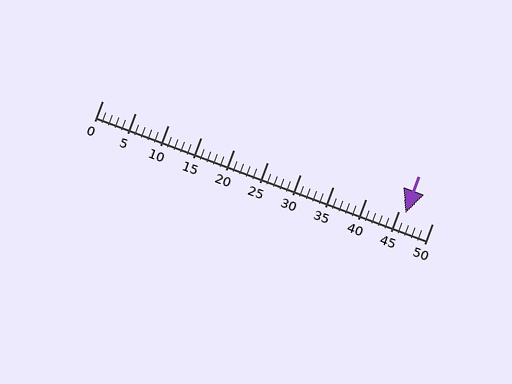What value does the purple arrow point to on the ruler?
The purple arrow points to approximately 46.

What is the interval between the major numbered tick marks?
The major tick marks are spaced 5 units apart.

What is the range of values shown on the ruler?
The ruler shows values from 0 to 50.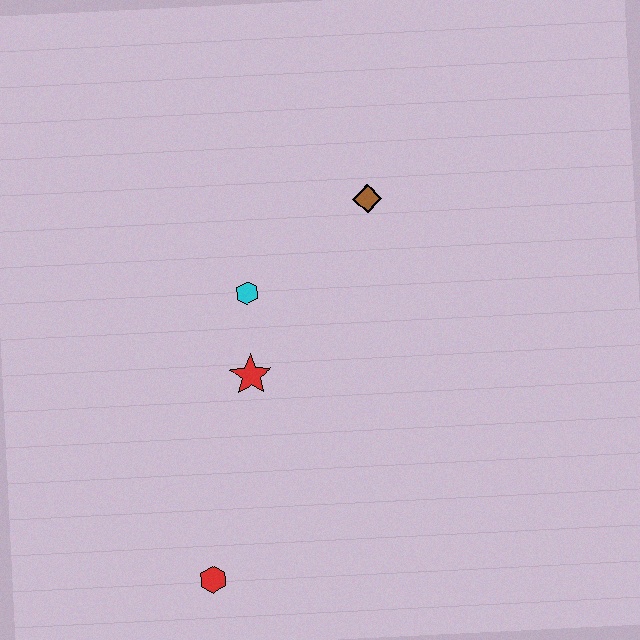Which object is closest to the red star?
The cyan hexagon is closest to the red star.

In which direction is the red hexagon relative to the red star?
The red hexagon is below the red star.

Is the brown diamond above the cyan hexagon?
Yes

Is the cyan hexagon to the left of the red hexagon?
No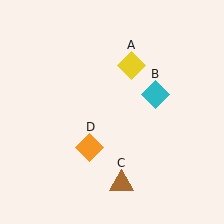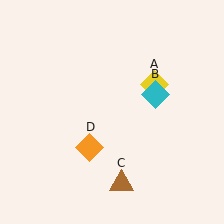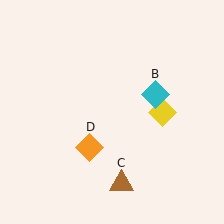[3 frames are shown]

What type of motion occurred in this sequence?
The yellow diamond (object A) rotated clockwise around the center of the scene.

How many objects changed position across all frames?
1 object changed position: yellow diamond (object A).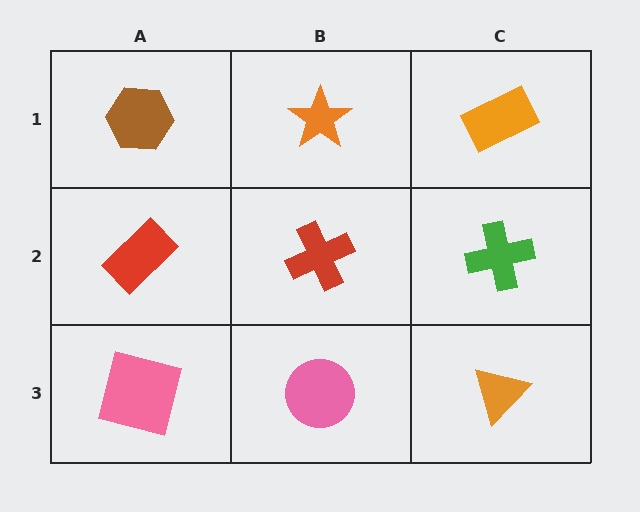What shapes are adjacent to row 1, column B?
A red cross (row 2, column B), a brown hexagon (row 1, column A), an orange rectangle (row 1, column C).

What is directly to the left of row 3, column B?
A pink square.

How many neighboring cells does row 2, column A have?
3.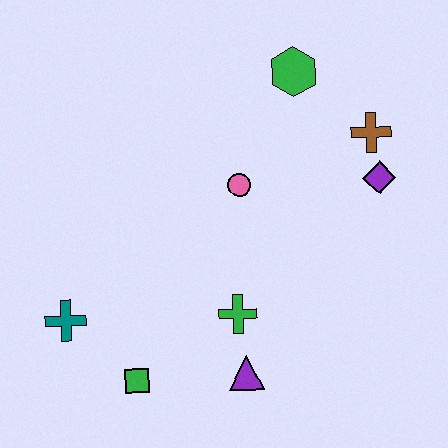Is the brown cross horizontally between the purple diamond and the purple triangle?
Yes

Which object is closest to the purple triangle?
The green cross is closest to the purple triangle.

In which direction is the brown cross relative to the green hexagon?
The brown cross is to the right of the green hexagon.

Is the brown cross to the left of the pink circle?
No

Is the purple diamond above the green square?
Yes